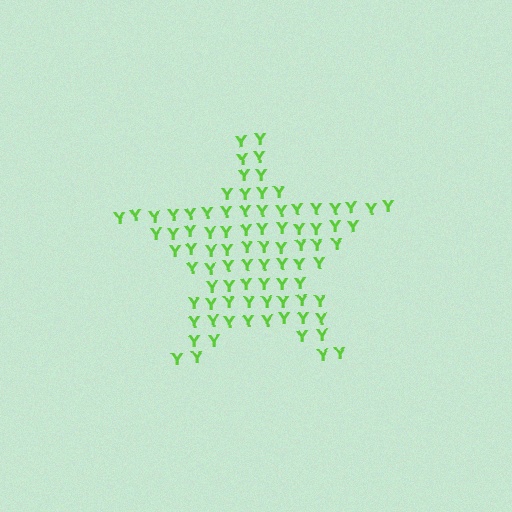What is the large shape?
The large shape is a star.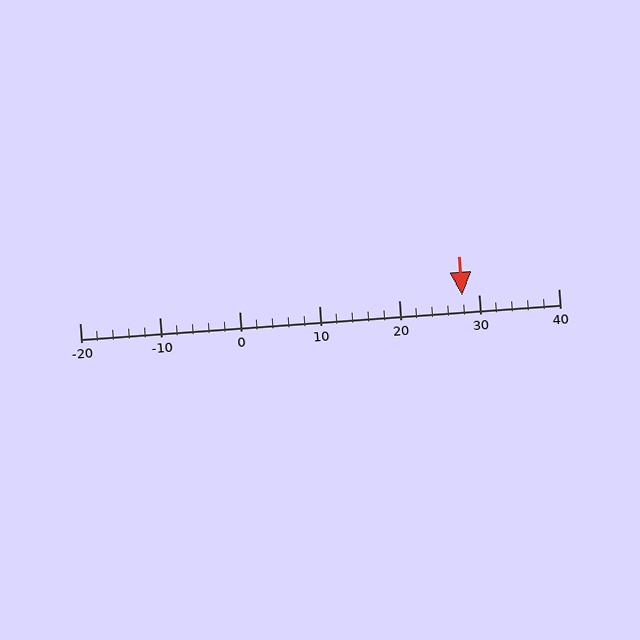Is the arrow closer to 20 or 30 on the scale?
The arrow is closer to 30.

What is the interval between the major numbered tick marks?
The major tick marks are spaced 10 units apart.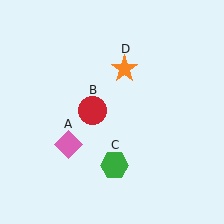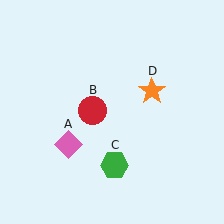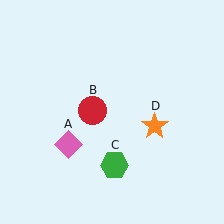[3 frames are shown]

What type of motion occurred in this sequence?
The orange star (object D) rotated clockwise around the center of the scene.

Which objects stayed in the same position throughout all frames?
Pink diamond (object A) and red circle (object B) and green hexagon (object C) remained stationary.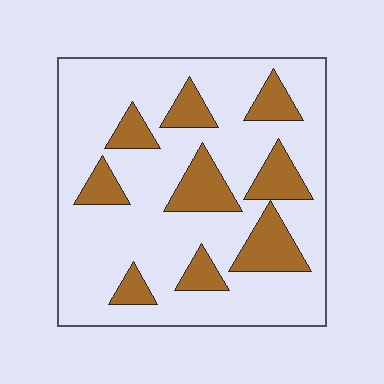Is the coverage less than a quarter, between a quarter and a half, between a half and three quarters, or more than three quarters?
Less than a quarter.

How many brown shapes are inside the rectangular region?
9.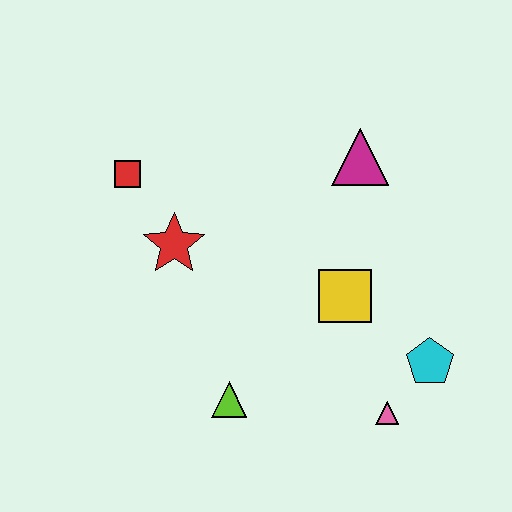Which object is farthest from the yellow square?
The red square is farthest from the yellow square.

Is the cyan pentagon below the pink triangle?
No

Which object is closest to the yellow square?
The cyan pentagon is closest to the yellow square.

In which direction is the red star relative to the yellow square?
The red star is to the left of the yellow square.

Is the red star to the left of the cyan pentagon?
Yes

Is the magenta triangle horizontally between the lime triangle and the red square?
No